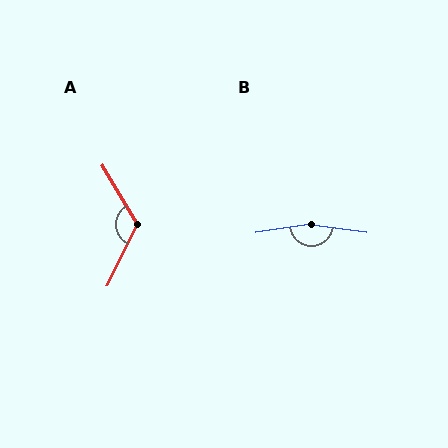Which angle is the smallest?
A, at approximately 123 degrees.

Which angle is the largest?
B, at approximately 164 degrees.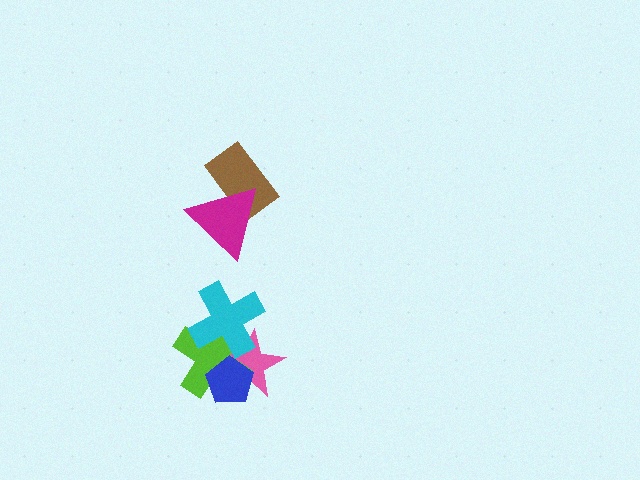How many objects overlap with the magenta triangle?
1 object overlaps with the magenta triangle.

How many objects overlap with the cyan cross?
2 objects overlap with the cyan cross.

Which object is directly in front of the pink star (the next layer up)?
The lime cross is directly in front of the pink star.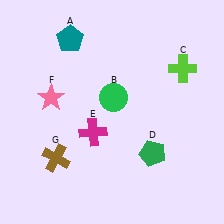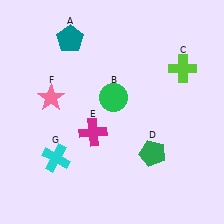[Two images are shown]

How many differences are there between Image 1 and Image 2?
There is 1 difference between the two images.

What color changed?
The cross (G) changed from brown in Image 1 to cyan in Image 2.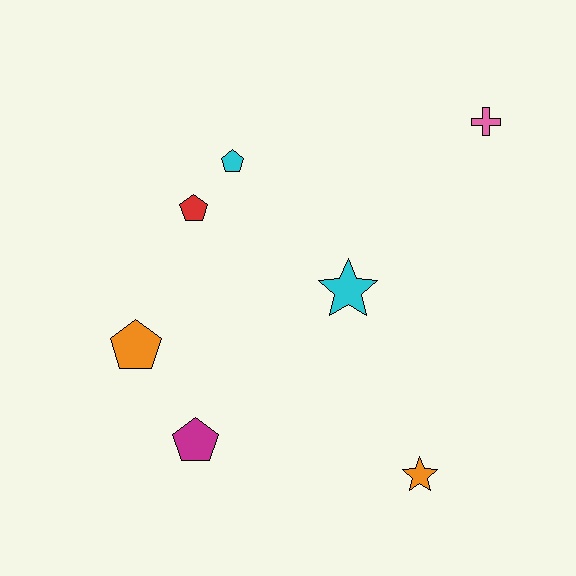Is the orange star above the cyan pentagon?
No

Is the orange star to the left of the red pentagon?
No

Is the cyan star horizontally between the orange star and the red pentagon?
Yes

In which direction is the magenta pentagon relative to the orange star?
The magenta pentagon is to the left of the orange star.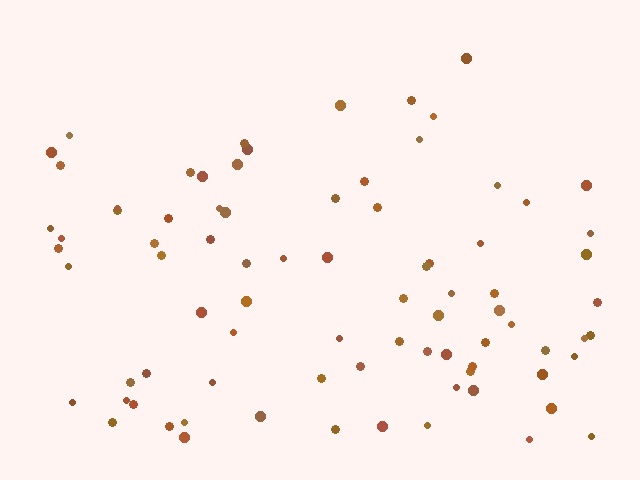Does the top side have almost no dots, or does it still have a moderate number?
Still a moderate number, just noticeably fewer than the bottom.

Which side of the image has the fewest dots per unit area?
The top.